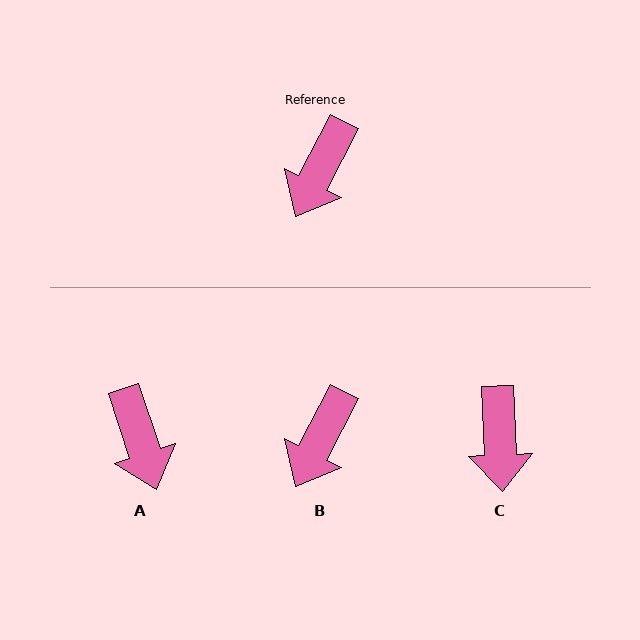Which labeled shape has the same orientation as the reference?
B.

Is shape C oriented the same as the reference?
No, it is off by about 30 degrees.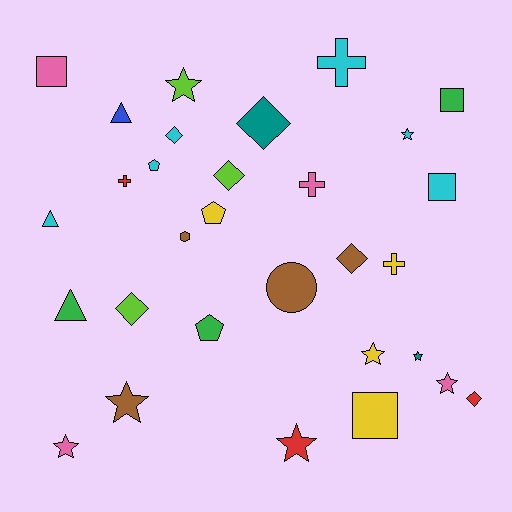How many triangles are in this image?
There are 3 triangles.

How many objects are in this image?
There are 30 objects.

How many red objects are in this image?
There are 3 red objects.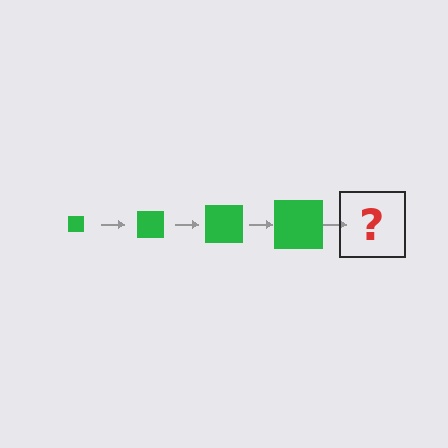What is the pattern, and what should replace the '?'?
The pattern is that the square gets progressively larger each step. The '?' should be a green square, larger than the previous one.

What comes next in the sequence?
The next element should be a green square, larger than the previous one.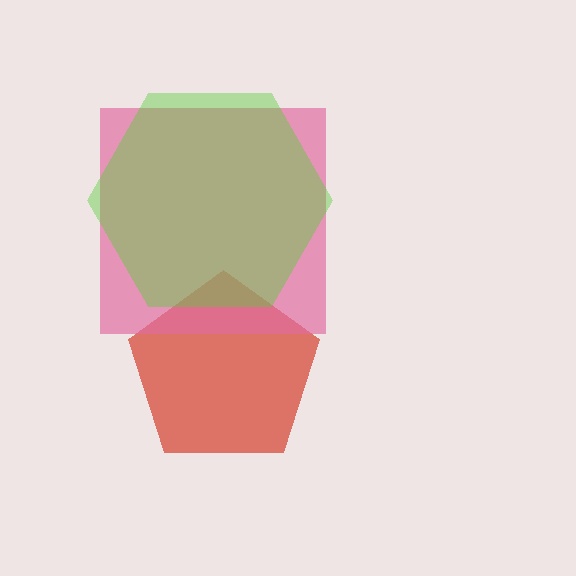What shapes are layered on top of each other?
The layered shapes are: a red pentagon, a pink square, a lime hexagon.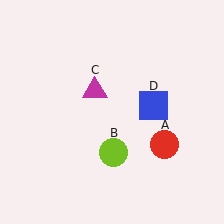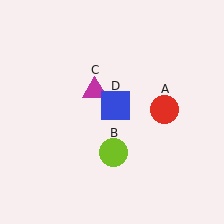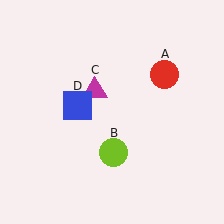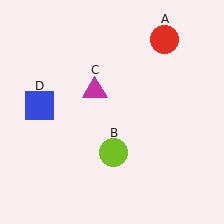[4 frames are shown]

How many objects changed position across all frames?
2 objects changed position: red circle (object A), blue square (object D).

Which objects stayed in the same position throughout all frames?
Lime circle (object B) and magenta triangle (object C) remained stationary.